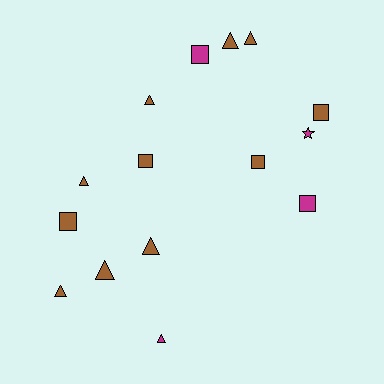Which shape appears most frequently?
Triangle, with 8 objects.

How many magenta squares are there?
There are 2 magenta squares.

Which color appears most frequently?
Brown, with 11 objects.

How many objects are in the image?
There are 15 objects.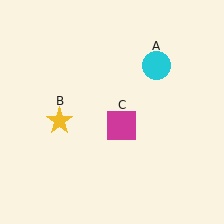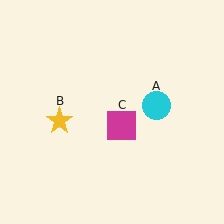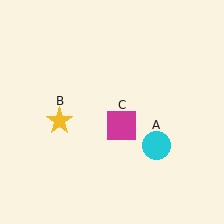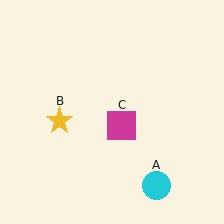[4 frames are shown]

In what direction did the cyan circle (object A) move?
The cyan circle (object A) moved down.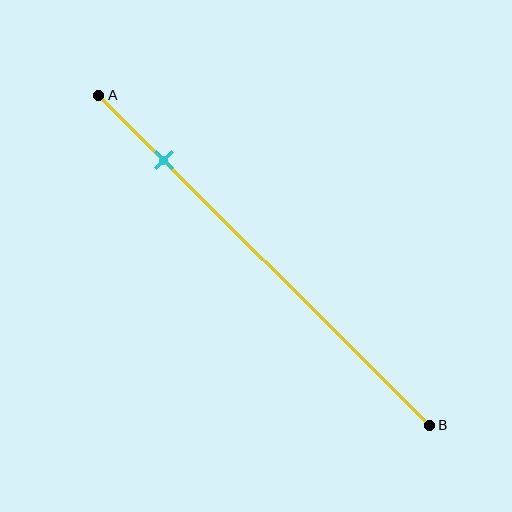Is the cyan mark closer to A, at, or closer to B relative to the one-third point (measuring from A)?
The cyan mark is closer to point A than the one-third point of segment AB.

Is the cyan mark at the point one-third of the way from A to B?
No, the mark is at about 20% from A, not at the 33% one-third point.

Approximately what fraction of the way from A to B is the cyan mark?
The cyan mark is approximately 20% of the way from A to B.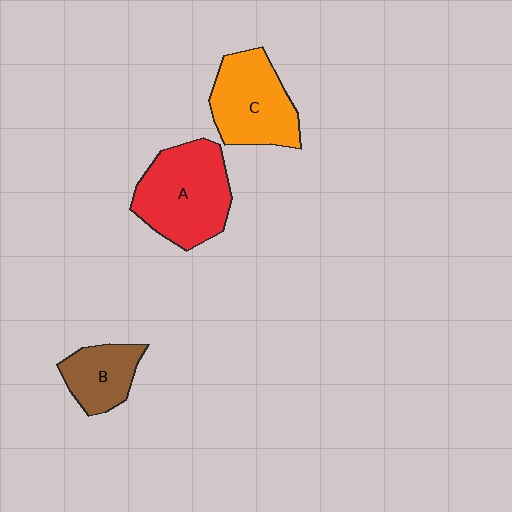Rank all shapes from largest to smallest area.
From largest to smallest: A (red), C (orange), B (brown).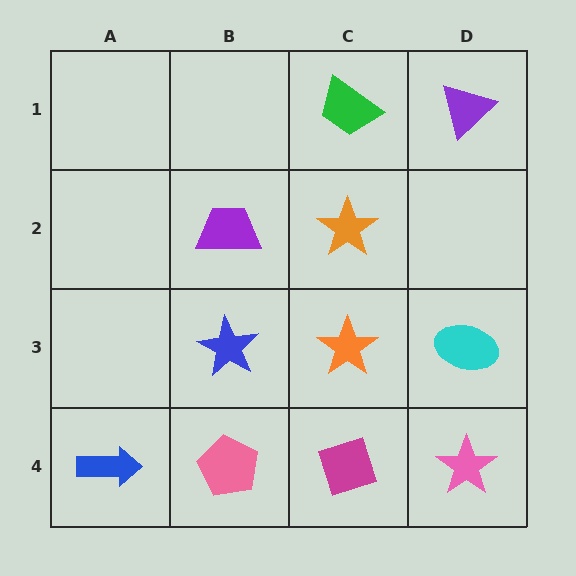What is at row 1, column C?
A green trapezoid.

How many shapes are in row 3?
3 shapes.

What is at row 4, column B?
A pink pentagon.